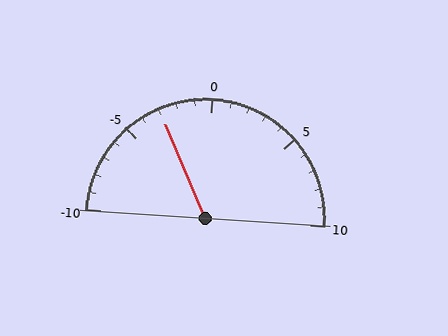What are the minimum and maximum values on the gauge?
The gauge ranges from -10 to 10.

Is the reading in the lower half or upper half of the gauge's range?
The reading is in the lower half of the range (-10 to 10).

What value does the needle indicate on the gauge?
The needle indicates approximately -3.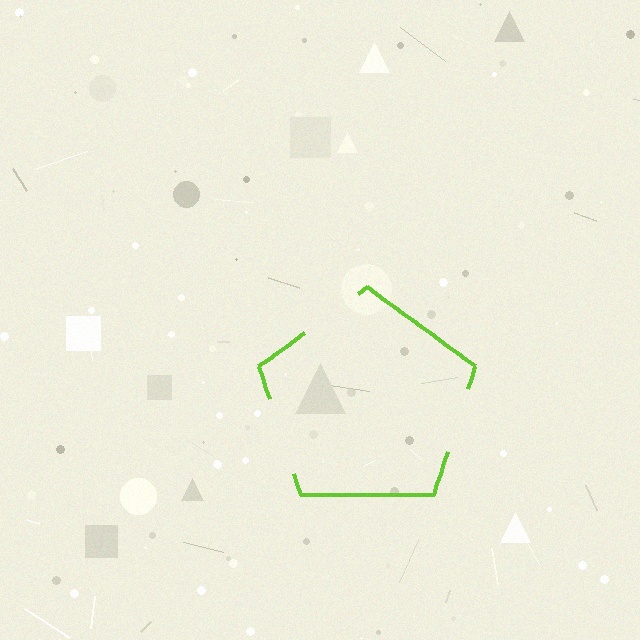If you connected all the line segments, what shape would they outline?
They would outline a pentagon.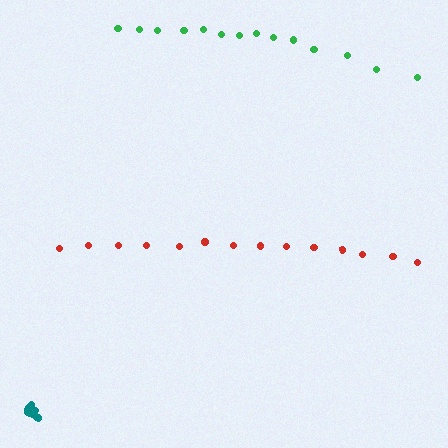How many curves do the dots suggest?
There are 3 distinct paths.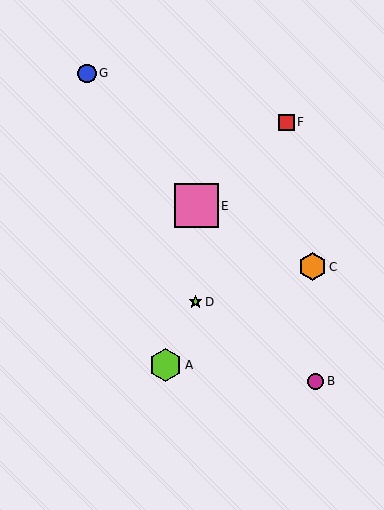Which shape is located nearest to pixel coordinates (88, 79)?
The blue circle (labeled G) at (87, 73) is nearest to that location.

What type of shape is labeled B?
Shape B is a magenta circle.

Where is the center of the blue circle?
The center of the blue circle is at (87, 73).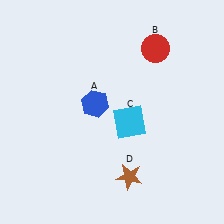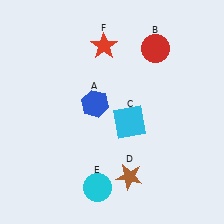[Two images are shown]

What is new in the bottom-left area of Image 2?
A cyan circle (E) was added in the bottom-left area of Image 2.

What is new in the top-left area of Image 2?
A red star (F) was added in the top-left area of Image 2.